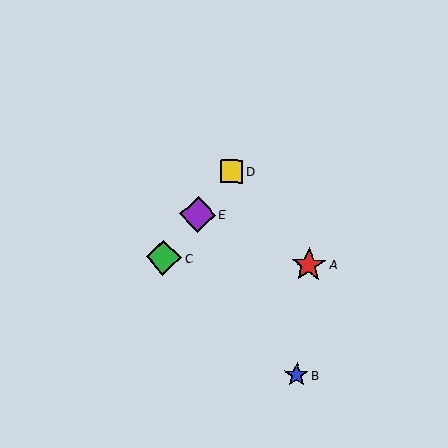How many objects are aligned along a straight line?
3 objects (C, D, E) are aligned along a straight line.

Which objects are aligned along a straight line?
Objects C, D, E are aligned along a straight line.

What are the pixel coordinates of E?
Object E is at (198, 214).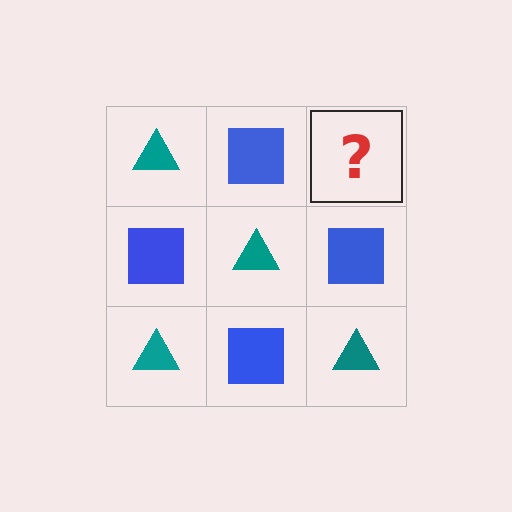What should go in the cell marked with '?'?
The missing cell should contain a teal triangle.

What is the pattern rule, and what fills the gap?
The rule is that it alternates teal triangle and blue square in a checkerboard pattern. The gap should be filled with a teal triangle.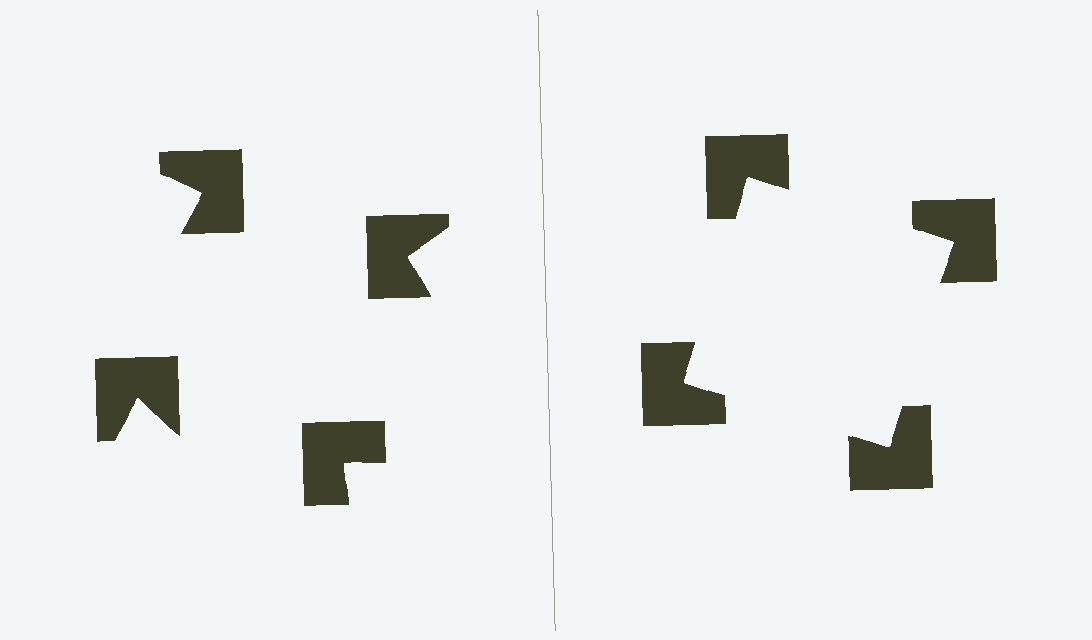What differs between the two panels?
The notched squares are positioned identically on both sides; only the wedge orientations differ. On the right they align to a square; on the left they are misaligned.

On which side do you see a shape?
An illusory square appears on the right side. On the left side the wedge cuts are rotated, so no coherent shape forms.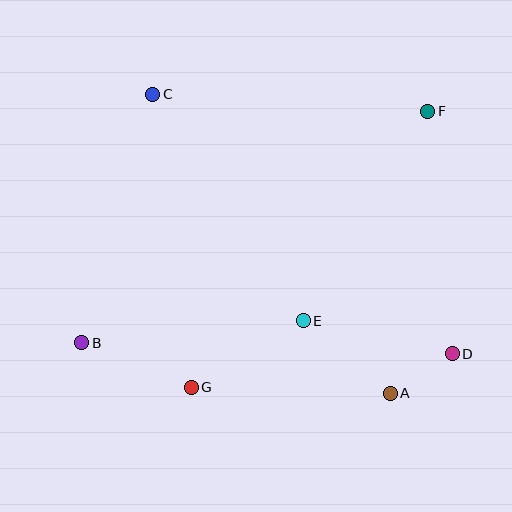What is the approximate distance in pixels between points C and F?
The distance between C and F is approximately 276 pixels.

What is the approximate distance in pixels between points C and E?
The distance between C and E is approximately 272 pixels.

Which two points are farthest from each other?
Points B and F are farthest from each other.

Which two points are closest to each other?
Points A and D are closest to each other.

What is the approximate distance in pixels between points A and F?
The distance between A and F is approximately 285 pixels.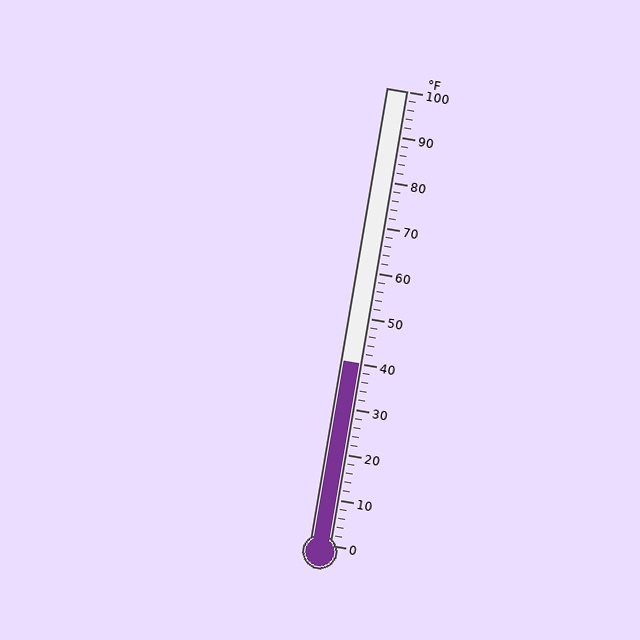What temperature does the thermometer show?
The thermometer shows approximately 40°F.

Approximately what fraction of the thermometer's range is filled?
The thermometer is filled to approximately 40% of its range.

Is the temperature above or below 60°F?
The temperature is below 60°F.